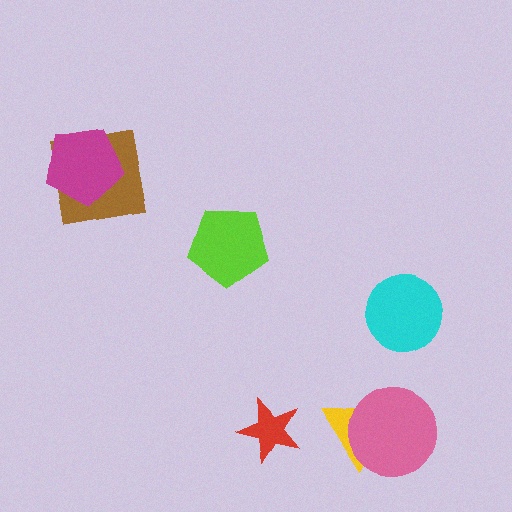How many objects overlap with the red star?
0 objects overlap with the red star.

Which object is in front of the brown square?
The magenta pentagon is in front of the brown square.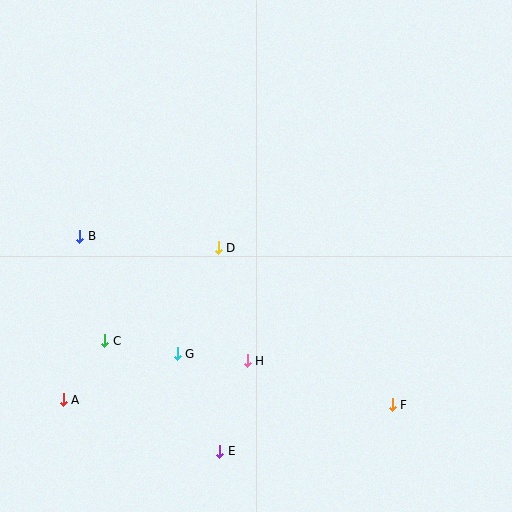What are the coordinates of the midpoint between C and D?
The midpoint between C and D is at (161, 294).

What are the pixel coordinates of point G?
Point G is at (177, 354).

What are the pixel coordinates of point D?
Point D is at (218, 248).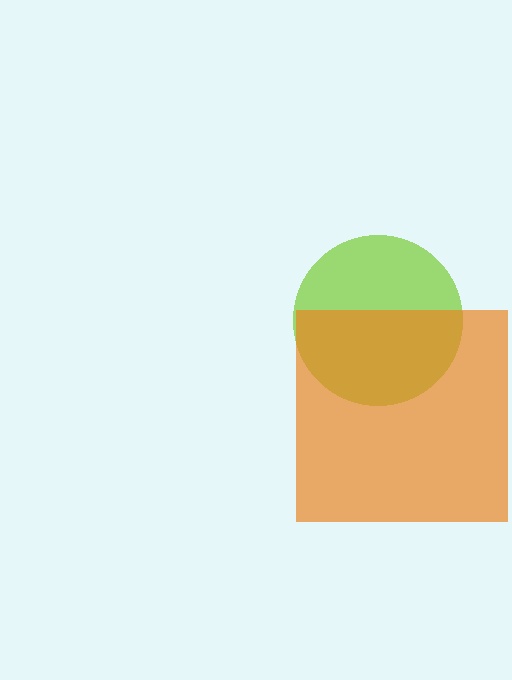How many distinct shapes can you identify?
There are 2 distinct shapes: a lime circle, an orange square.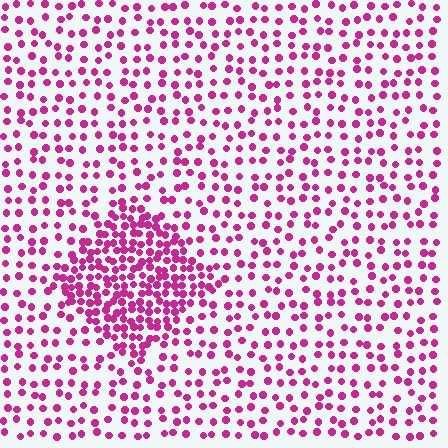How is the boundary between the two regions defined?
The boundary is defined by a change in element density (approximately 2.3x ratio). All elements are the same color, size, and shape.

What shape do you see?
I see a diamond.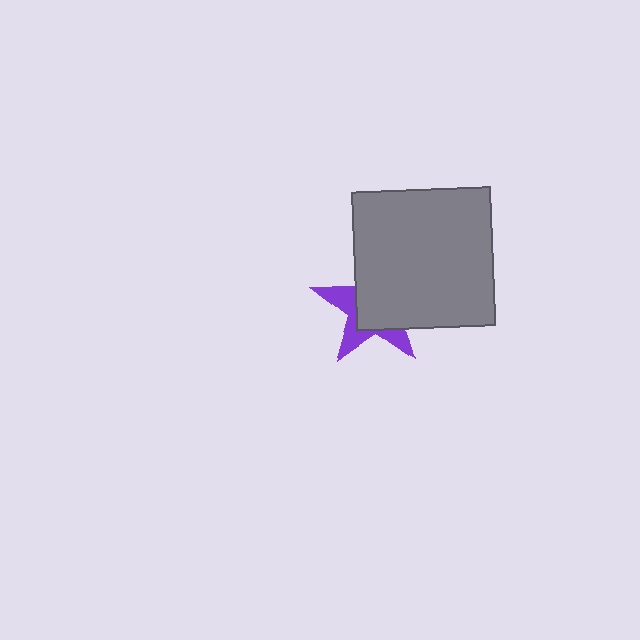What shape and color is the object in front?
The object in front is a gray square.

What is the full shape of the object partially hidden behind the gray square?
The partially hidden object is a purple star.